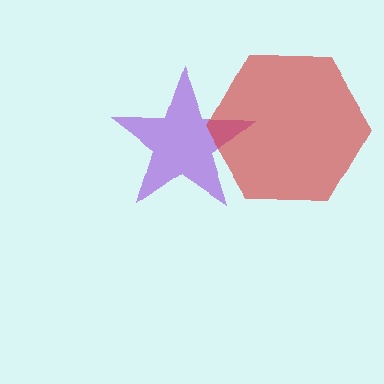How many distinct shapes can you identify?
There are 2 distinct shapes: a purple star, a red hexagon.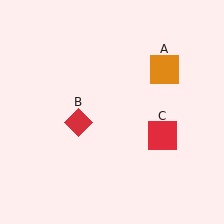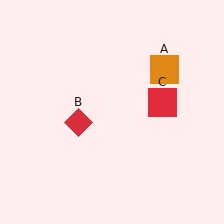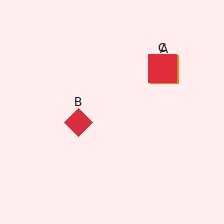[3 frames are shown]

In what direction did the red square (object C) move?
The red square (object C) moved up.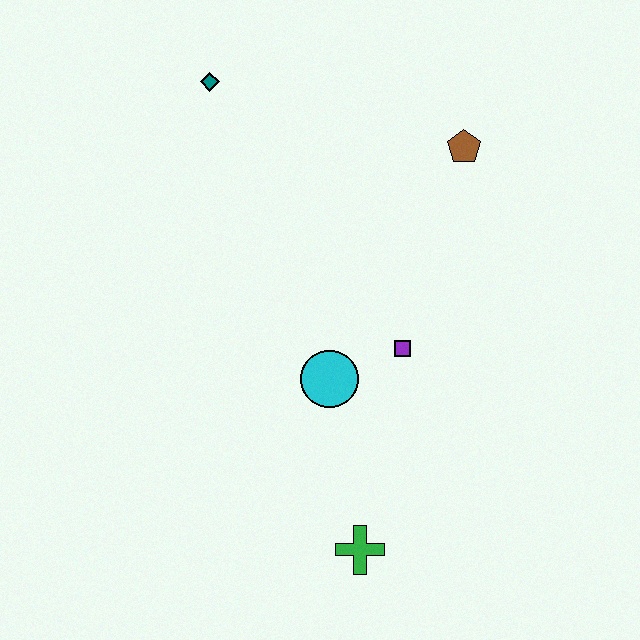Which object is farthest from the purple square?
The teal diamond is farthest from the purple square.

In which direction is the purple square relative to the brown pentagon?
The purple square is below the brown pentagon.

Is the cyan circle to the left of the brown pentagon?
Yes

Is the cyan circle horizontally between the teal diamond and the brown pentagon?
Yes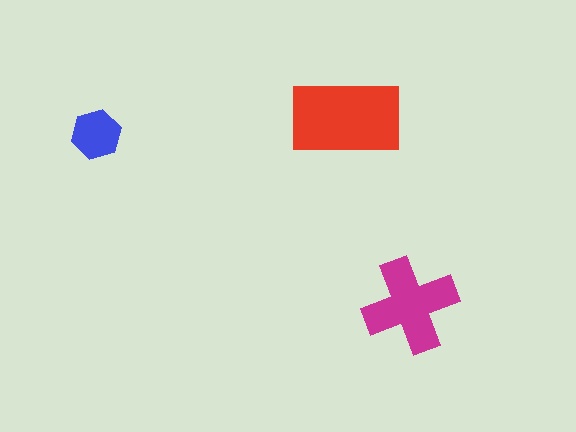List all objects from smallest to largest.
The blue hexagon, the magenta cross, the red rectangle.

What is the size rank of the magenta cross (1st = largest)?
2nd.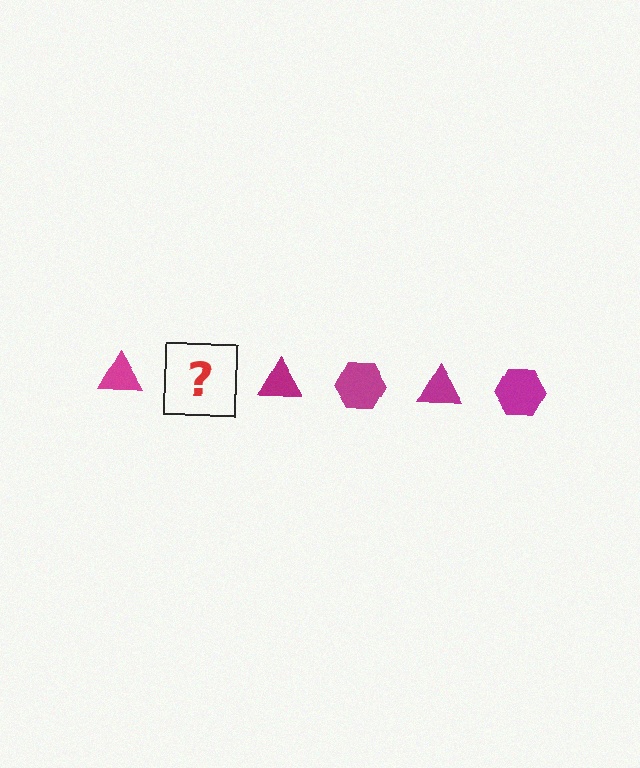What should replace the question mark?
The question mark should be replaced with a magenta hexagon.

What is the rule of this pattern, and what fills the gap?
The rule is that the pattern cycles through triangle, hexagon shapes in magenta. The gap should be filled with a magenta hexagon.